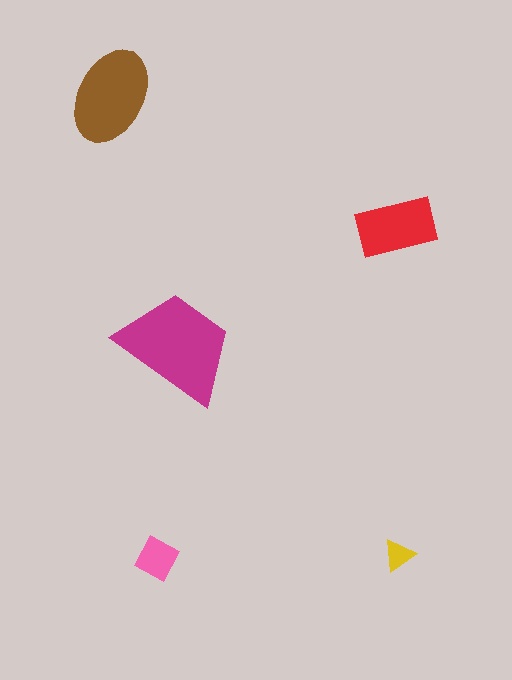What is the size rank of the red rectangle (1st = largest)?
3rd.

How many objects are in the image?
There are 5 objects in the image.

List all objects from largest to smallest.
The magenta trapezoid, the brown ellipse, the red rectangle, the pink diamond, the yellow triangle.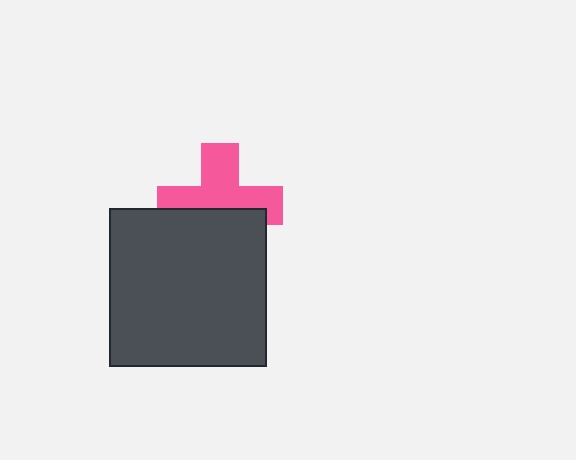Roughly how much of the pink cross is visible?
About half of it is visible (roughly 57%).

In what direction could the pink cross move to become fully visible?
The pink cross could move up. That would shift it out from behind the dark gray square entirely.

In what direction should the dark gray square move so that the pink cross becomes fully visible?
The dark gray square should move down. That is the shortest direction to clear the overlap and leave the pink cross fully visible.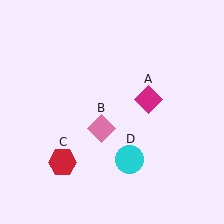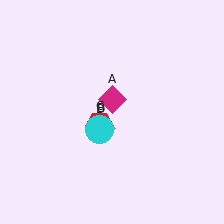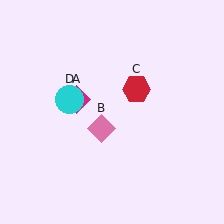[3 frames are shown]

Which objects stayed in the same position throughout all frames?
Pink diamond (object B) remained stationary.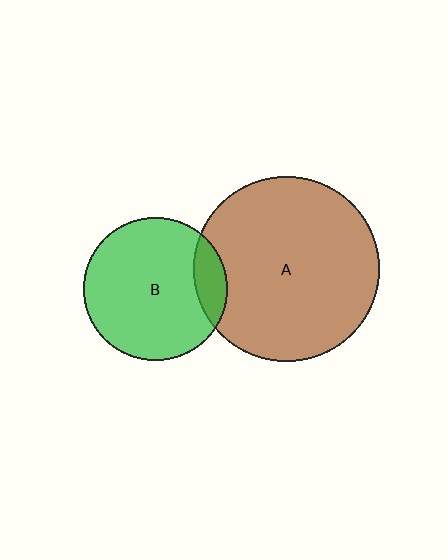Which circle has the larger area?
Circle A (brown).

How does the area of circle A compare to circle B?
Approximately 1.7 times.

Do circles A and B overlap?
Yes.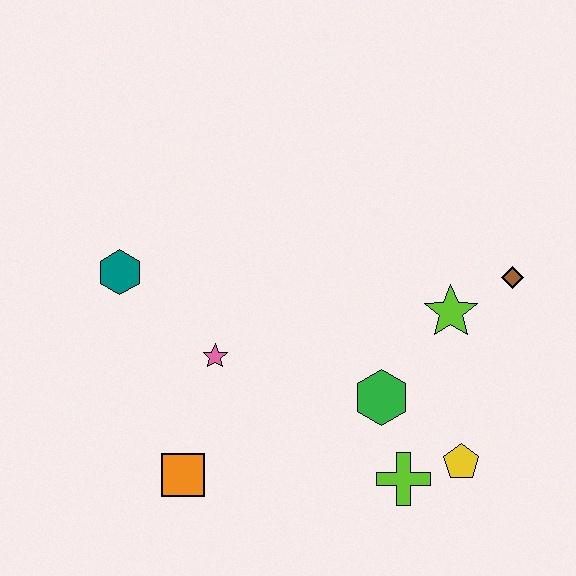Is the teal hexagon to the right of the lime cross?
No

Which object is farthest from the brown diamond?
The teal hexagon is farthest from the brown diamond.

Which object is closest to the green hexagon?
The lime cross is closest to the green hexagon.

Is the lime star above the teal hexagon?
No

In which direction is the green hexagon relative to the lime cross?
The green hexagon is above the lime cross.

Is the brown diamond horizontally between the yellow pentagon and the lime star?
No